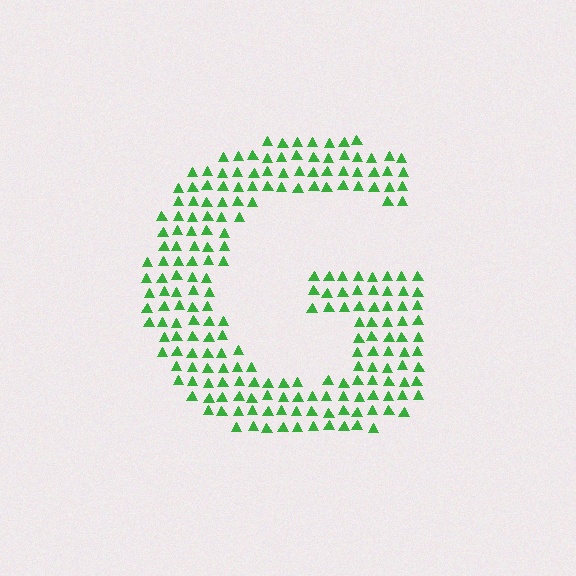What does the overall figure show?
The overall figure shows the letter G.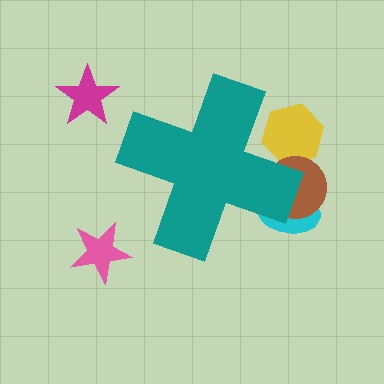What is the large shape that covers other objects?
A teal cross.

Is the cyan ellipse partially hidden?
Yes, the cyan ellipse is partially hidden behind the teal cross.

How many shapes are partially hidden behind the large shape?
3 shapes are partially hidden.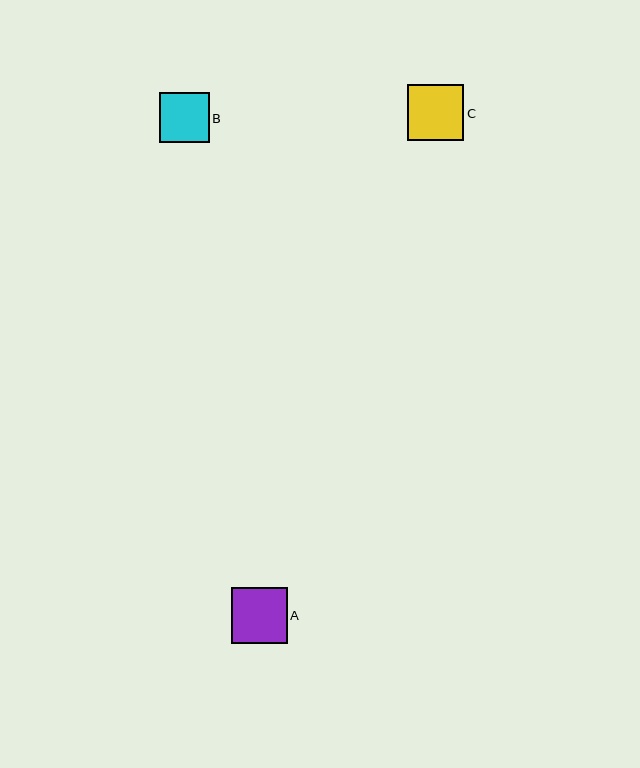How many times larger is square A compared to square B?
Square A is approximately 1.1 times the size of square B.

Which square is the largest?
Square C is the largest with a size of approximately 56 pixels.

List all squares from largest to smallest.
From largest to smallest: C, A, B.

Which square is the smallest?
Square B is the smallest with a size of approximately 50 pixels.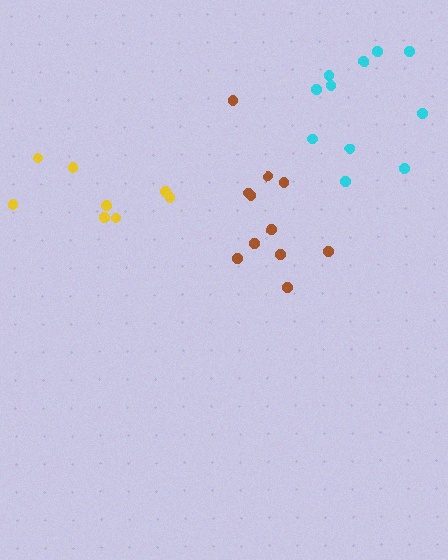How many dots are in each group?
Group 1: 8 dots, Group 2: 11 dots, Group 3: 11 dots (30 total).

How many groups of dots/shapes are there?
There are 3 groups.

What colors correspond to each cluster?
The clusters are colored: yellow, cyan, brown.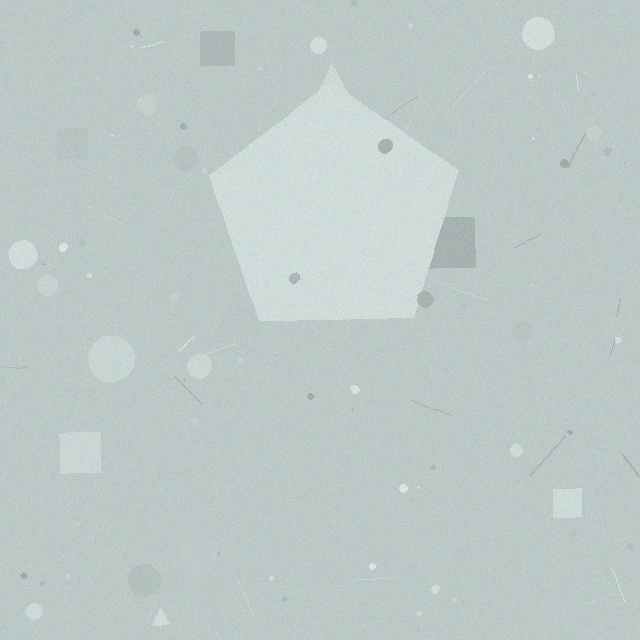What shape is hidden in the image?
A pentagon is hidden in the image.